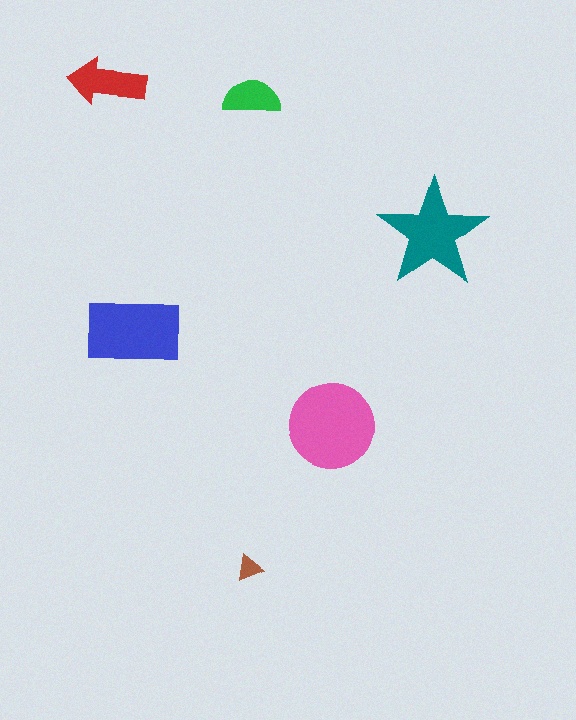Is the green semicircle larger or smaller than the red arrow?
Smaller.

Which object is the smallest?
The brown triangle.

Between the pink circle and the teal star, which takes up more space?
The pink circle.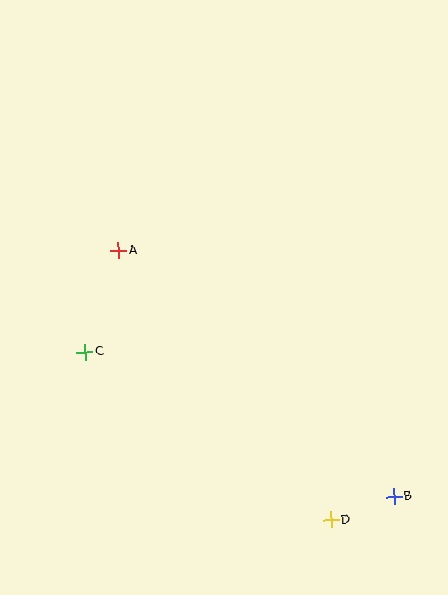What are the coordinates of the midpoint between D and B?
The midpoint between D and B is at (362, 508).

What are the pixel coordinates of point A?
Point A is at (118, 250).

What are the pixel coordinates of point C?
Point C is at (85, 352).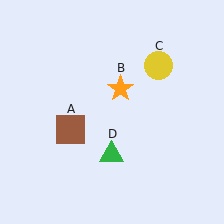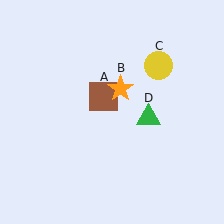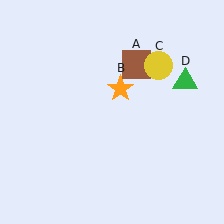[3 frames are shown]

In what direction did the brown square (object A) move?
The brown square (object A) moved up and to the right.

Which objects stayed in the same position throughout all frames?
Orange star (object B) and yellow circle (object C) remained stationary.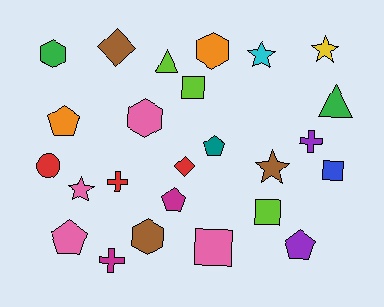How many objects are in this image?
There are 25 objects.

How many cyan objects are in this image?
There is 1 cyan object.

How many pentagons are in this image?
There are 5 pentagons.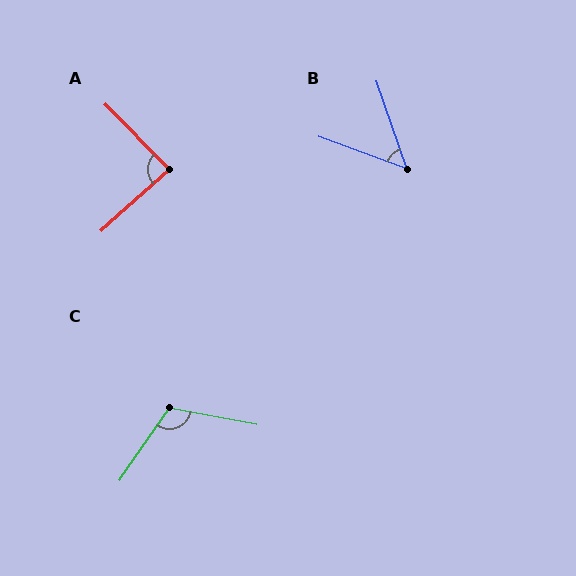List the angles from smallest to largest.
B (51°), A (87°), C (114°).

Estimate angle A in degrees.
Approximately 87 degrees.